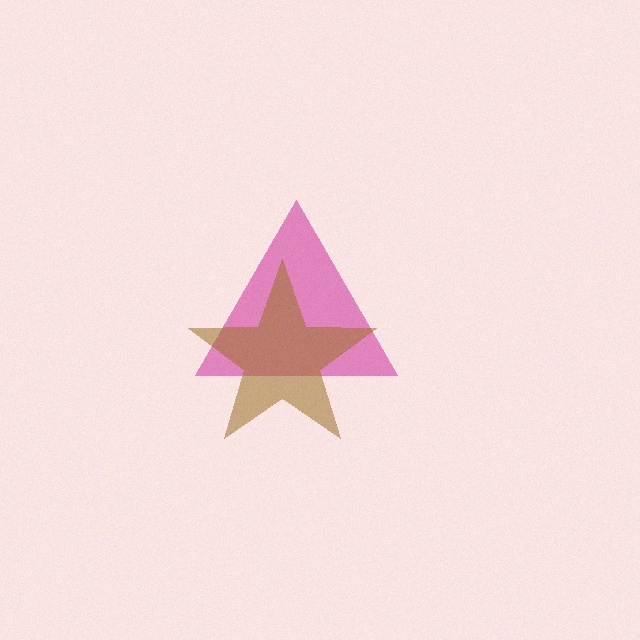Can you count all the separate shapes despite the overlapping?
Yes, there are 2 separate shapes.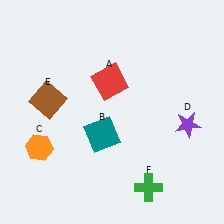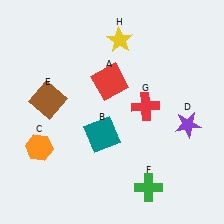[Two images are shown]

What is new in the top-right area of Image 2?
A yellow star (H) was added in the top-right area of Image 2.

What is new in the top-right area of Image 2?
A red cross (G) was added in the top-right area of Image 2.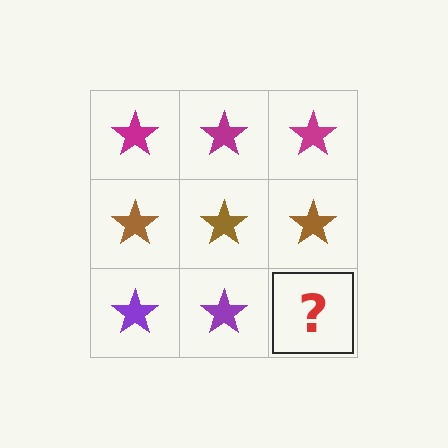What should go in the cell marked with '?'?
The missing cell should contain a purple star.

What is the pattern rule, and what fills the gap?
The rule is that each row has a consistent color. The gap should be filled with a purple star.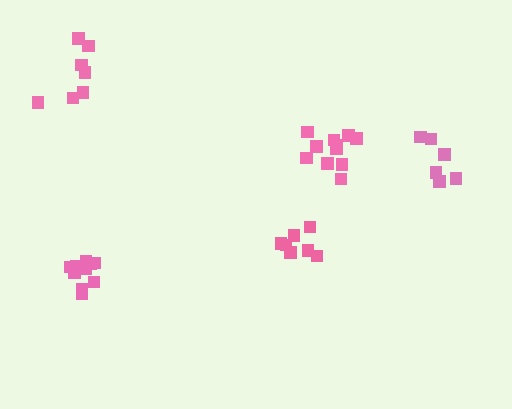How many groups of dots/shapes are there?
There are 5 groups.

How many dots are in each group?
Group 1: 7 dots, Group 2: 11 dots, Group 3: 10 dots, Group 4: 7 dots, Group 5: 6 dots (41 total).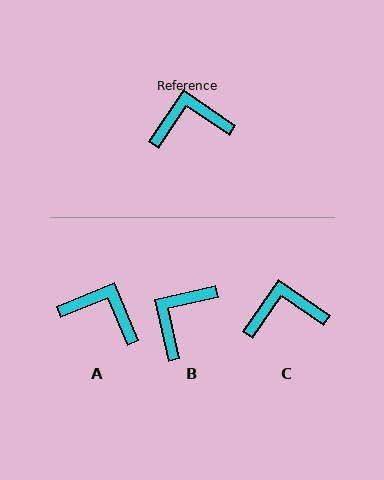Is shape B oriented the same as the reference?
No, it is off by about 47 degrees.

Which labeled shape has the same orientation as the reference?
C.